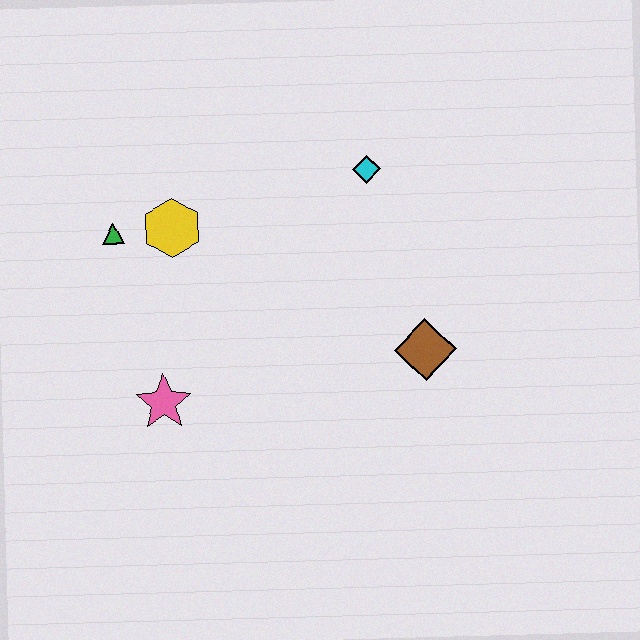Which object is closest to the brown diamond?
The cyan diamond is closest to the brown diamond.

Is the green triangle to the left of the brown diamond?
Yes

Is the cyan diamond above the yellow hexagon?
Yes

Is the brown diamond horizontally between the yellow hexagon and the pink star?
No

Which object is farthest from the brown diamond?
The green triangle is farthest from the brown diamond.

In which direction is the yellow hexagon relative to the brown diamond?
The yellow hexagon is to the left of the brown diamond.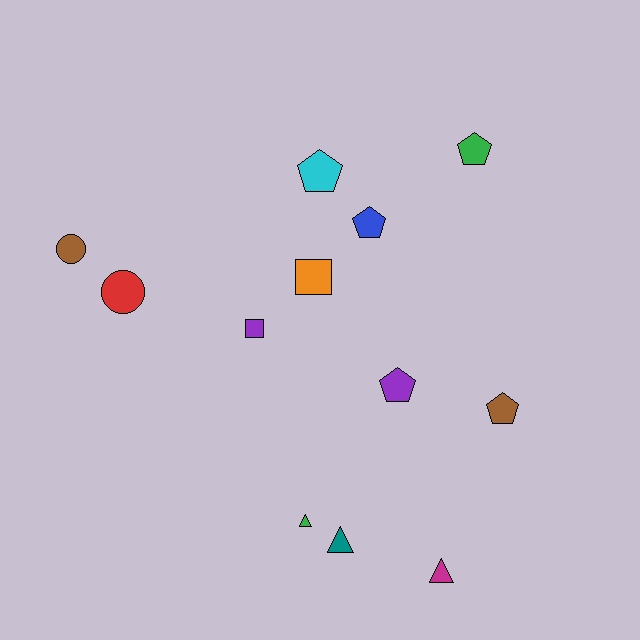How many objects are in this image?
There are 12 objects.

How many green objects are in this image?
There are 2 green objects.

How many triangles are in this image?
There are 3 triangles.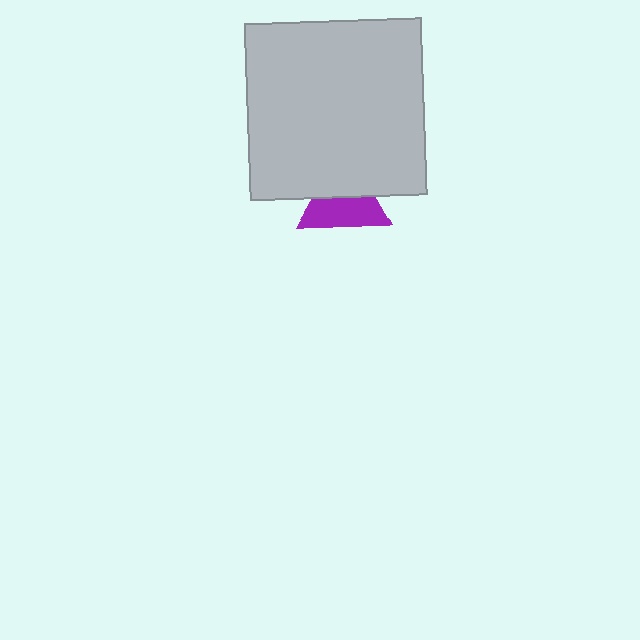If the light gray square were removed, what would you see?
You would see the complete purple triangle.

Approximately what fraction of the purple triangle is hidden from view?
Roughly 44% of the purple triangle is hidden behind the light gray square.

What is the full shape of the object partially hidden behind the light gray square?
The partially hidden object is a purple triangle.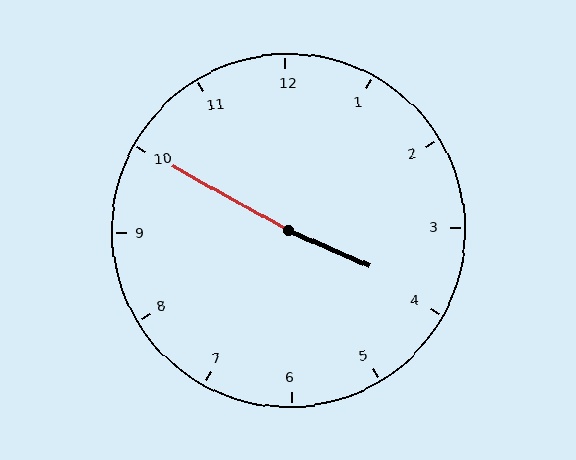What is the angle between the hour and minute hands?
Approximately 175 degrees.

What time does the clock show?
3:50.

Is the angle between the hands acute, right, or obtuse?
It is obtuse.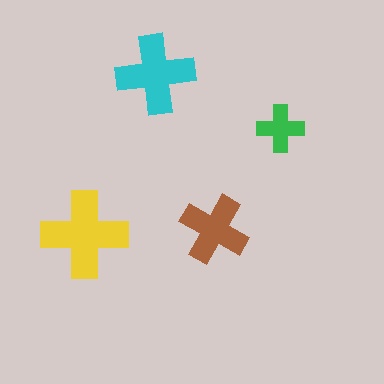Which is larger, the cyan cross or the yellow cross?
The yellow one.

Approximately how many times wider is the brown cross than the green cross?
About 1.5 times wider.